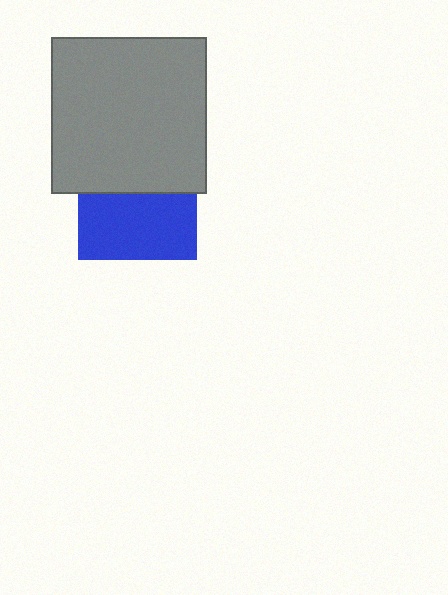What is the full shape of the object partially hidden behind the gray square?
The partially hidden object is a blue square.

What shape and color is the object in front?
The object in front is a gray square.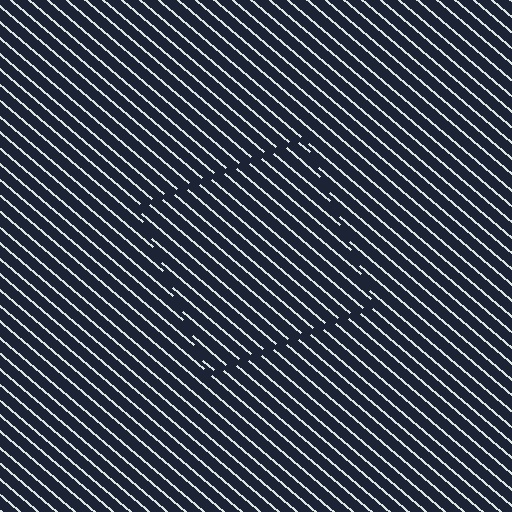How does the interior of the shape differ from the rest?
The interior of the shape contains the same grating, shifted by half a period — the contour is defined by the phase discontinuity where line-ends from the inner and outer gratings abut.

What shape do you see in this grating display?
An illusory square. The interior of the shape contains the same grating, shifted by half a period — the contour is defined by the phase discontinuity where line-ends from the inner and outer gratings abut.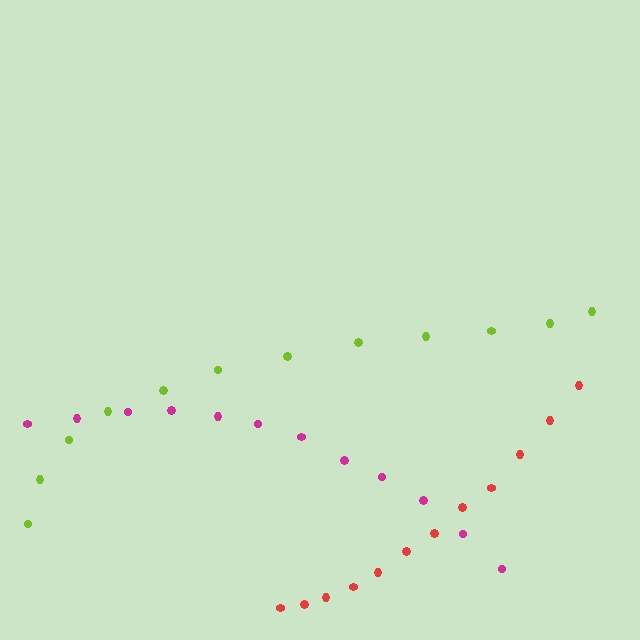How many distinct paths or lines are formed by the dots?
There are 3 distinct paths.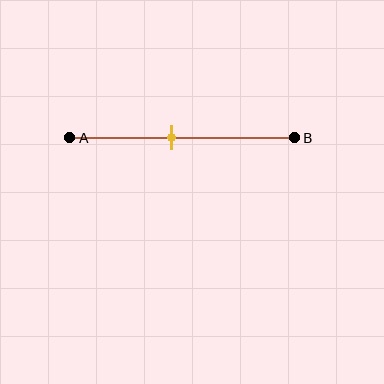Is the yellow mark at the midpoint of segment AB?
No, the mark is at about 45% from A, not at the 50% midpoint.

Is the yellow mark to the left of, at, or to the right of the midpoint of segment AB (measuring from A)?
The yellow mark is to the left of the midpoint of segment AB.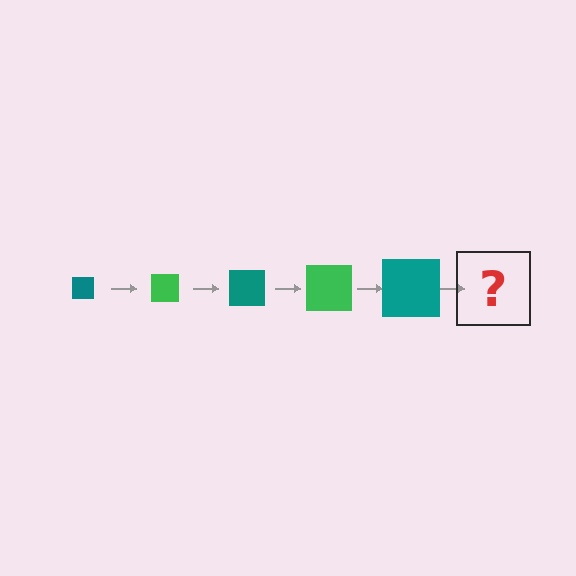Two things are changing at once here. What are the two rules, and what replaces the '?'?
The two rules are that the square grows larger each step and the color cycles through teal and green. The '?' should be a green square, larger than the previous one.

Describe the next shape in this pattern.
It should be a green square, larger than the previous one.